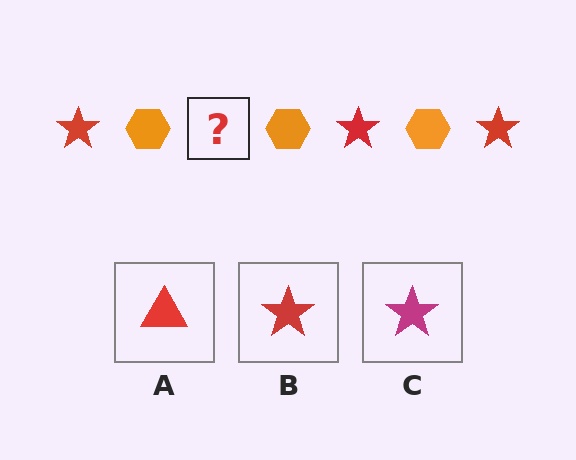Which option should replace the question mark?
Option B.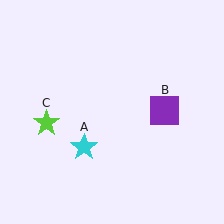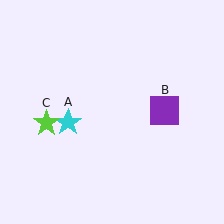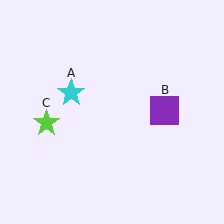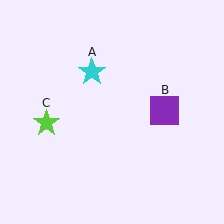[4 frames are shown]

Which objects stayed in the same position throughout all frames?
Purple square (object B) and lime star (object C) remained stationary.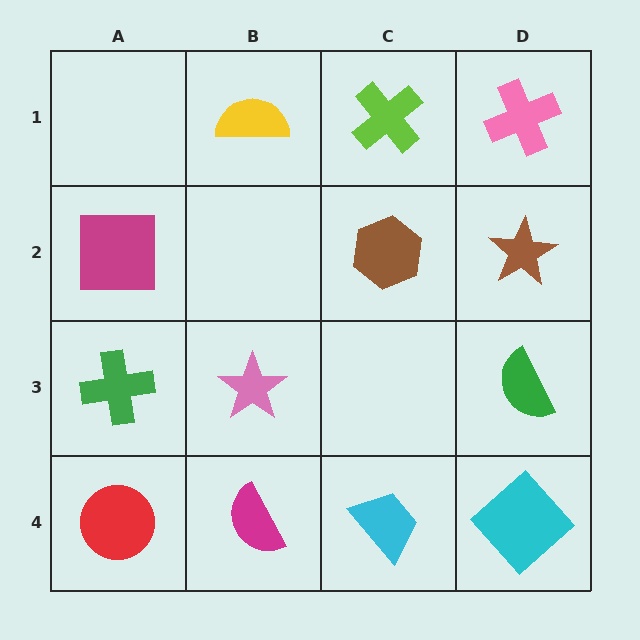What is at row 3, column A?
A green cross.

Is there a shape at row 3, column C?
No, that cell is empty.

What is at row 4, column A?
A red circle.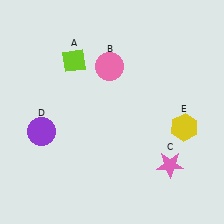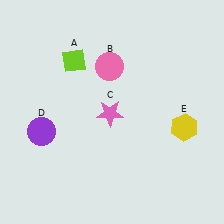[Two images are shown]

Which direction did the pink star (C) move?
The pink star (C) moved left.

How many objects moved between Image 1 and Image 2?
1 object moved between the two images.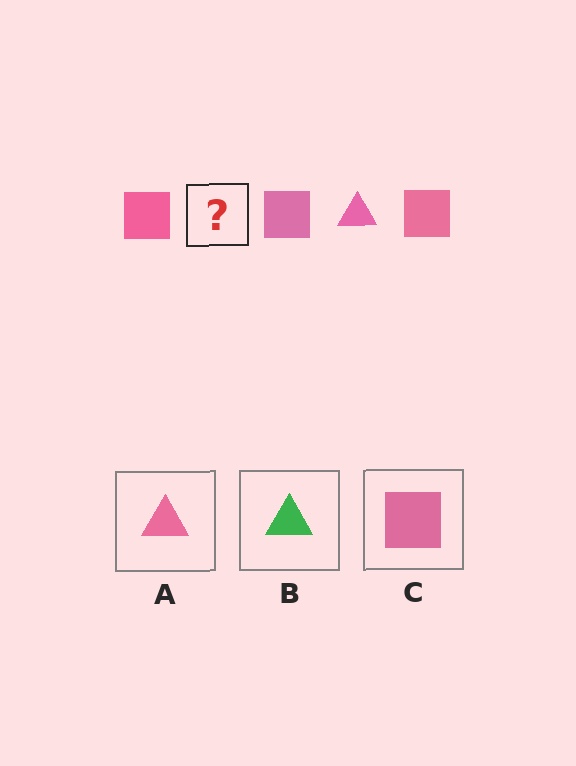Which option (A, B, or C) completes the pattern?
A.